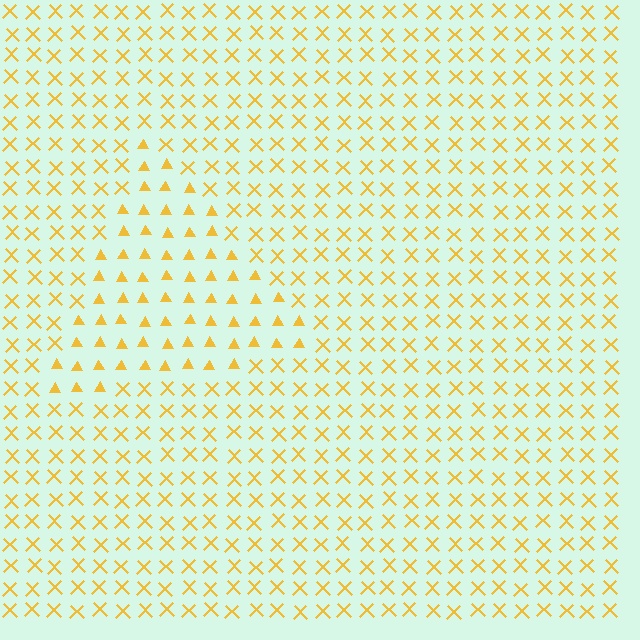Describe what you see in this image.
The image is filled with small yellow elements arranged in a uniform grid. A triangle-shaped region contains triangles, while the surrounding area contains X marks. The boundary is defined purely by the change in element shape.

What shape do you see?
I see a triangle.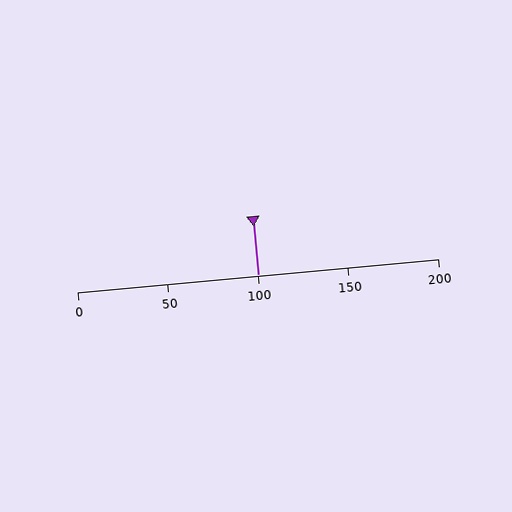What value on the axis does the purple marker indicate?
The marker indicates approximately 100.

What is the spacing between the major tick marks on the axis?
The major ticks are spaced 50 apart.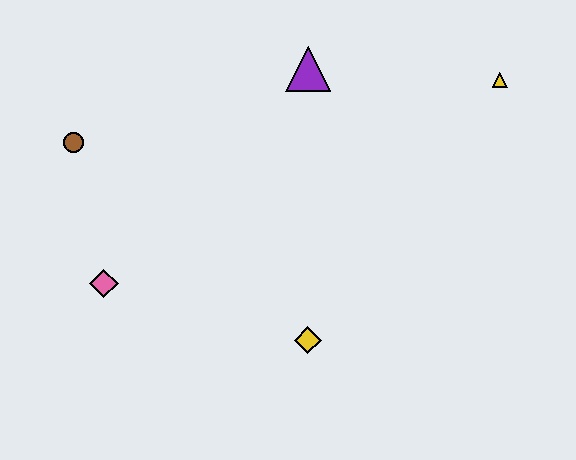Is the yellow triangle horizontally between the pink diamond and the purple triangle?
No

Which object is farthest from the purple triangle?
The pink diamond is farthest from the purple triangle.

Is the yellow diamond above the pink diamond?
No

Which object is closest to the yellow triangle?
The purple triangle is closest to the yellow triangle.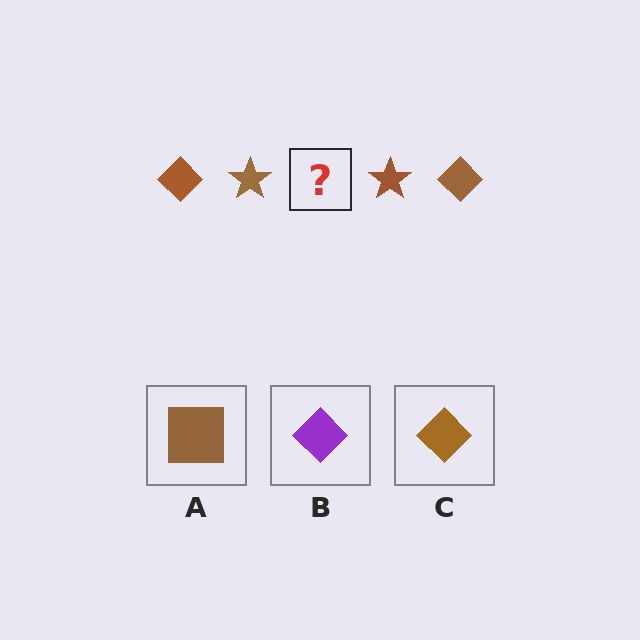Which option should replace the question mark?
Option C.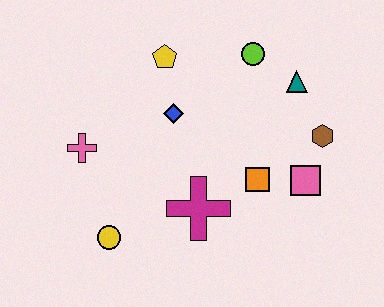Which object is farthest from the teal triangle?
The yellow circle is farthest from the teal triangle.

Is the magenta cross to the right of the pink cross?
Yes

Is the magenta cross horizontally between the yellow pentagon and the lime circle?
Yes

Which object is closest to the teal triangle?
The lime circle is closest to the teal triangle.